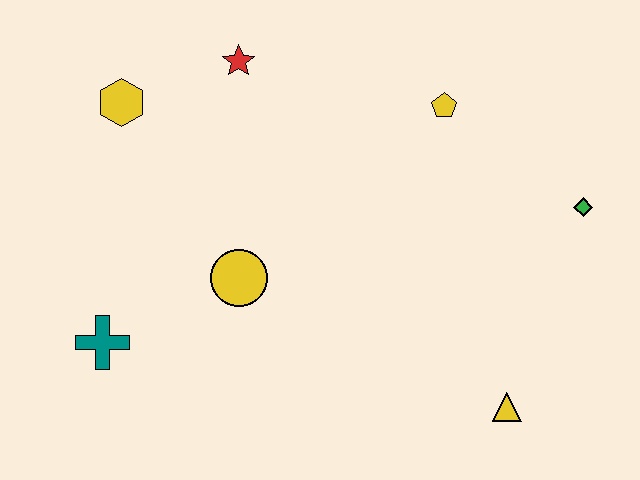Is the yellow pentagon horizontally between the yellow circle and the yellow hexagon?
No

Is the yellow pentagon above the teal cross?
Yes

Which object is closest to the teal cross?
The yellow circle is closest to the teal cross.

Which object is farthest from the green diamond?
The teal cross is farthest from the green diamond.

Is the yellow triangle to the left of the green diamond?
Yes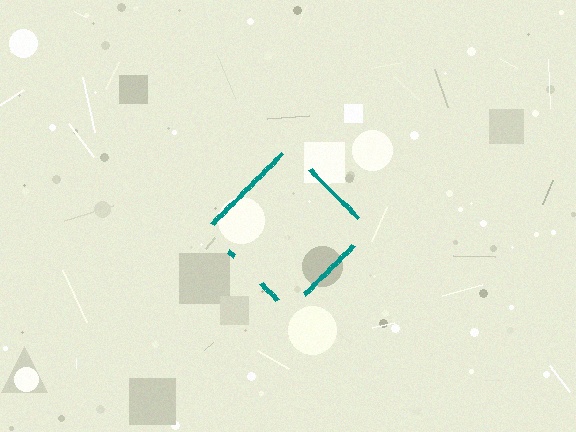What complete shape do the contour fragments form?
The contour fragments form a diamond.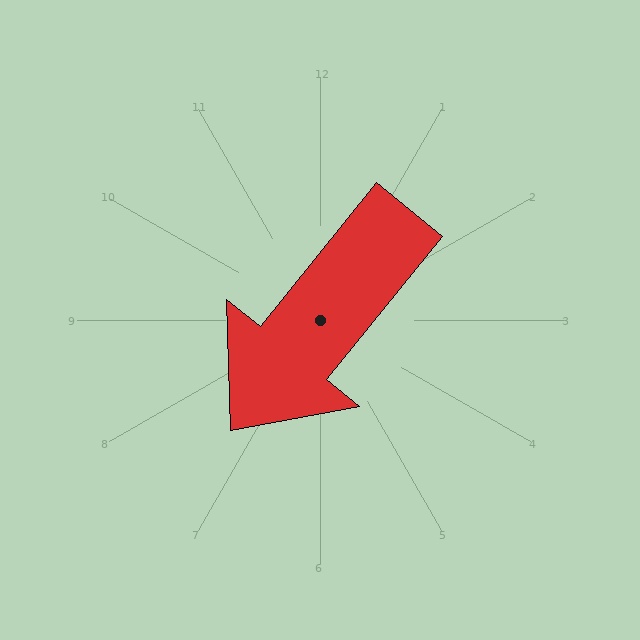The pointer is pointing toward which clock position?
Roughly 7 o'clock.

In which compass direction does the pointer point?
Southwest.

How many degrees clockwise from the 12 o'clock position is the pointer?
Approximately 219 degrees.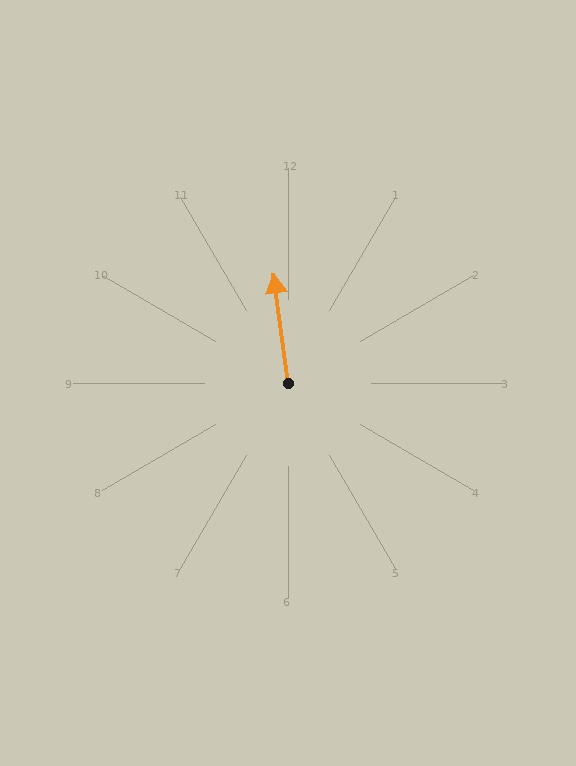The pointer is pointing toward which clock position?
Roughly 12 o'clock.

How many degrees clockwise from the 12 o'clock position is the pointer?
Approximately 352 degrees.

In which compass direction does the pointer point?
North.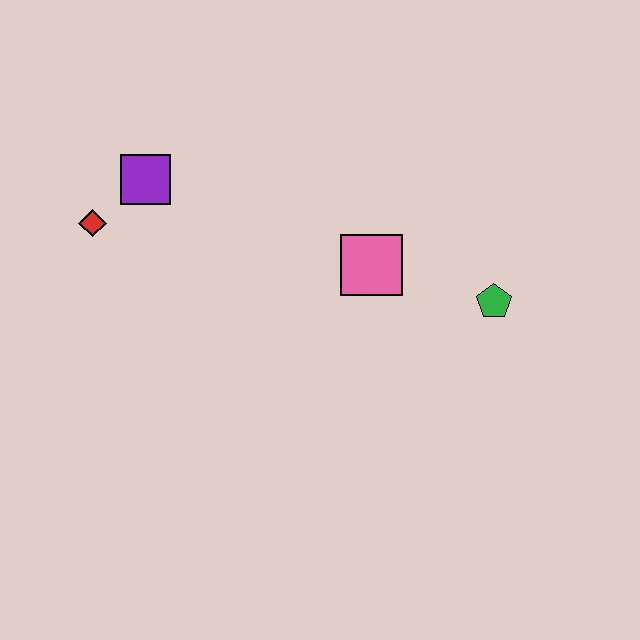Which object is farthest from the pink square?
The red diamond is farthest from the pink square.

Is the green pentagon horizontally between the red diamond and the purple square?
No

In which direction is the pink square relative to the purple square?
The pink square is to the right of the purple square.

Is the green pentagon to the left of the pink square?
No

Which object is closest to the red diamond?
The purple square is closest to the red diamond.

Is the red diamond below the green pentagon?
No